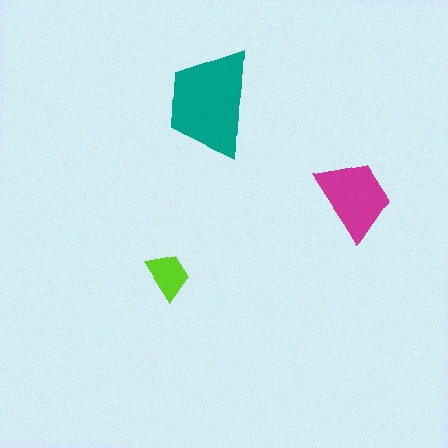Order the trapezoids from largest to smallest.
the teal one, the magenta one, the lime one.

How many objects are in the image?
There are 3 objects in the image.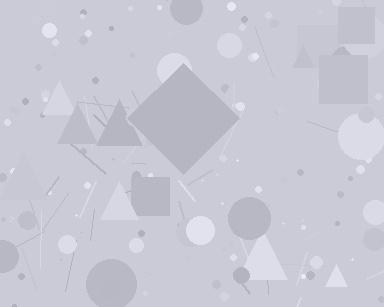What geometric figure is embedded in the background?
A diamond is embedded in the background.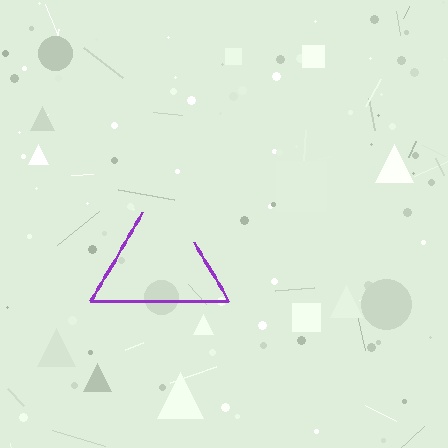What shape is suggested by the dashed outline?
The dashed outline suggests a triangle.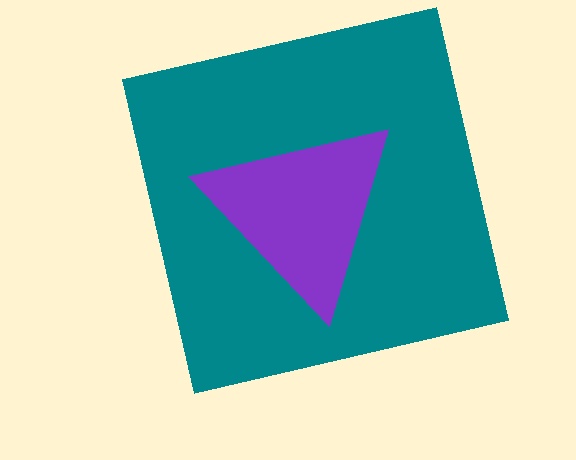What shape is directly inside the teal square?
The purple triangle.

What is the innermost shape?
The purple triangle.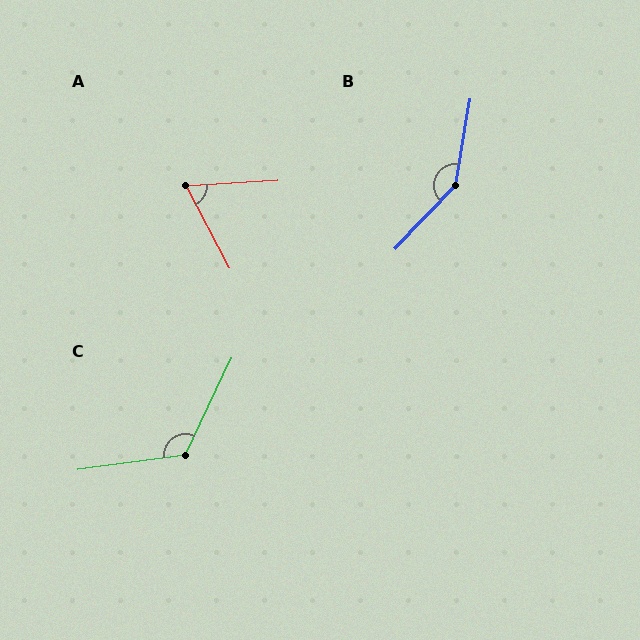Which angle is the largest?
B, at approximately 145 degrees.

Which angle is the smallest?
A, at approximately 65 degrees.